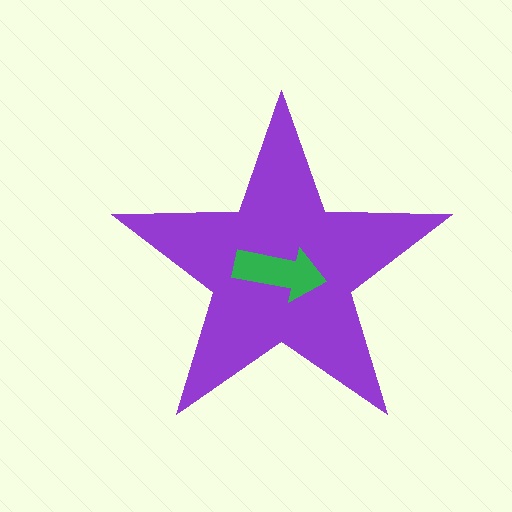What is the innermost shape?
The green arrow.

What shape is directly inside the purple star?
The green arrow.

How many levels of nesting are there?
2.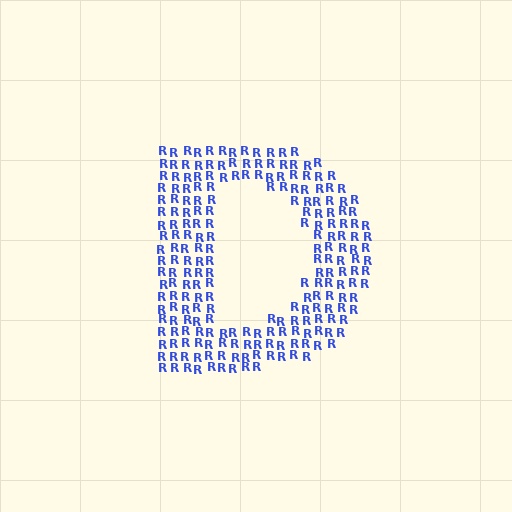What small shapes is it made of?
It is made of small letter R's.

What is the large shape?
The large shape is the letter D.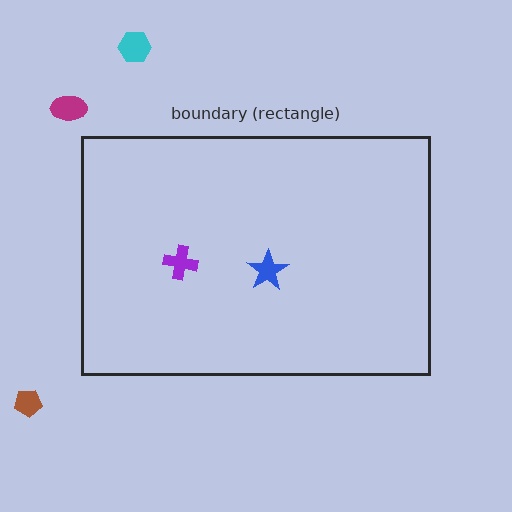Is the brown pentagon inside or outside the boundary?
Outside.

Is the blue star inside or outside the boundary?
Inside.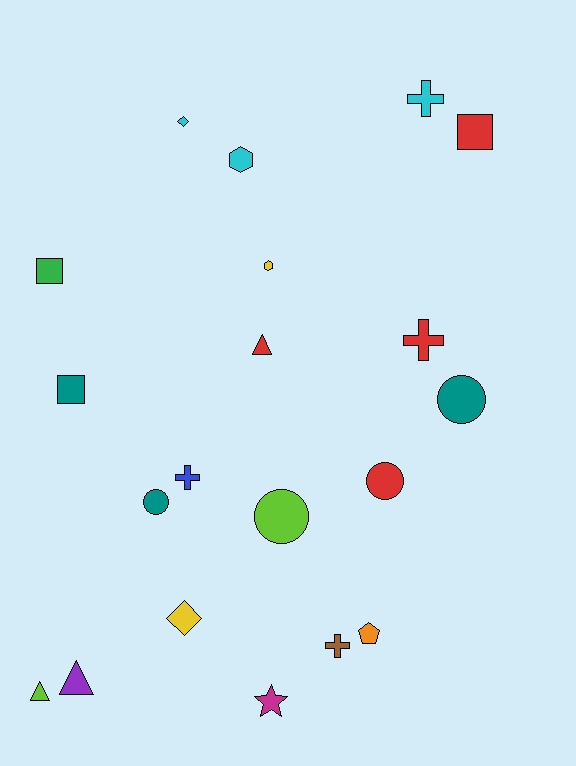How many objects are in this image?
There are 20 objects.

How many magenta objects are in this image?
There is 1 magenta object.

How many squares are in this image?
There are 3 squares.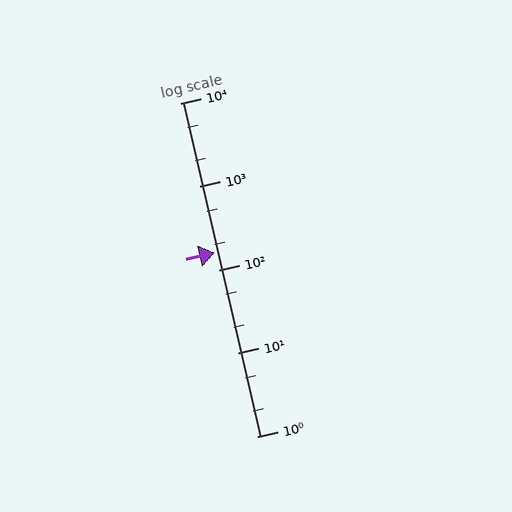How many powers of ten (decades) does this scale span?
The scale spans 4 decades, from 1 to 10000.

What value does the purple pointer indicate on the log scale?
The pointer indicates approximately 160.